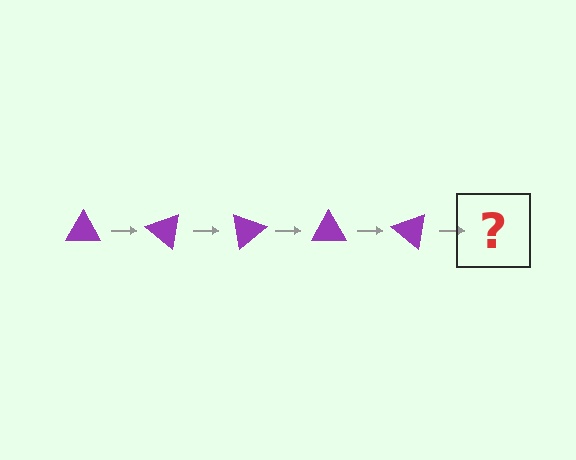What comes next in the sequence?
The next element should be a purple triangle rotated 200 degrees.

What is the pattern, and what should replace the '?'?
The pattern is that the triangle rotates 40 degrees each step. The '?' should be a purple triangle rotated 200 degrees.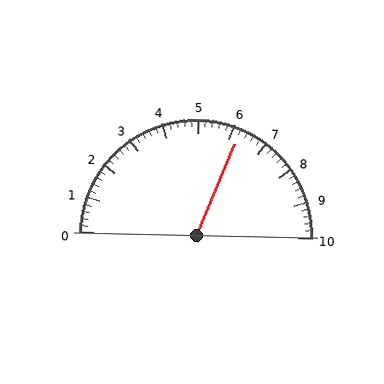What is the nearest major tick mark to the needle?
The nearest major tick mark is 6.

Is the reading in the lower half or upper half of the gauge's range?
The reading is in the upper half of the range (0 to 10).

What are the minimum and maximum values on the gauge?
The gauge ranges from 0 to 10.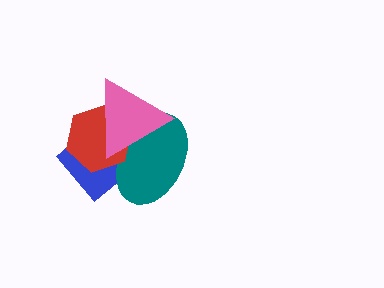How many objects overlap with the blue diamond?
3 objects overlap with the blue diamond.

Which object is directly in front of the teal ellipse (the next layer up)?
The red hexagon is directly in front of the teal ellipse.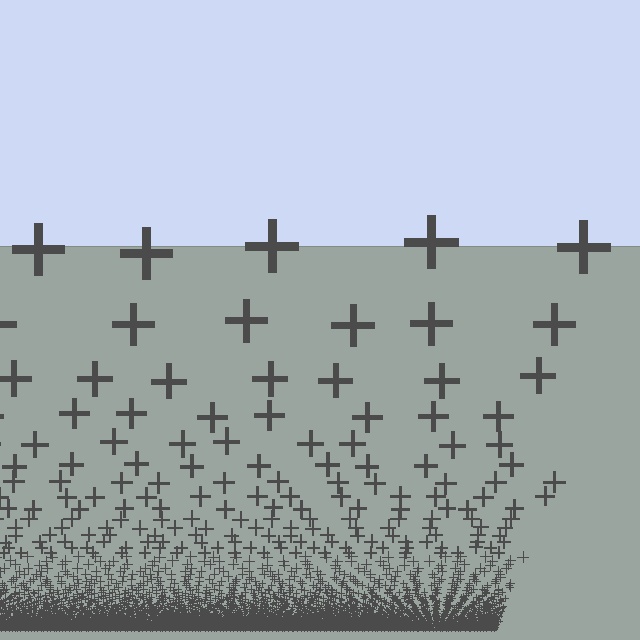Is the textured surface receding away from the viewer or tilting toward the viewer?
The surface appears to tilt toward the viewer. Texture elements get larger and sparser toward the top.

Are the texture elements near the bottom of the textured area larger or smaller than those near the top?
Smaller. The gradient is inverted — elements near the bottom are smaller and denser.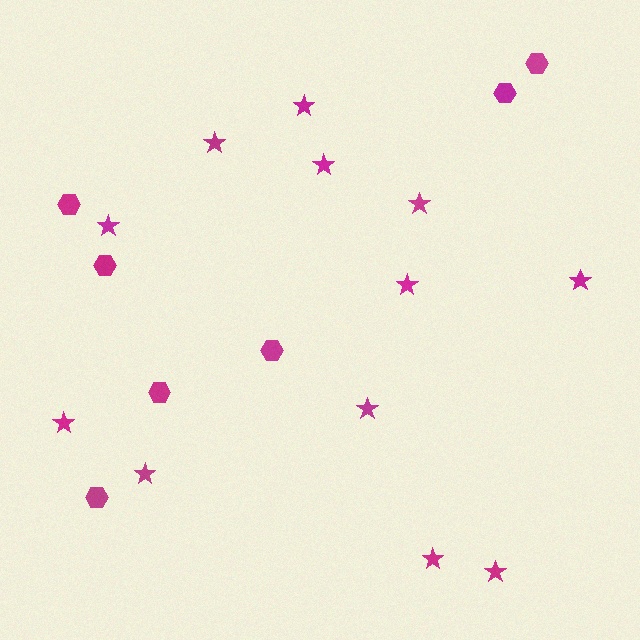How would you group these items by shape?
There are 2 groups: one group of hexagons (7) and one group of stars (12).